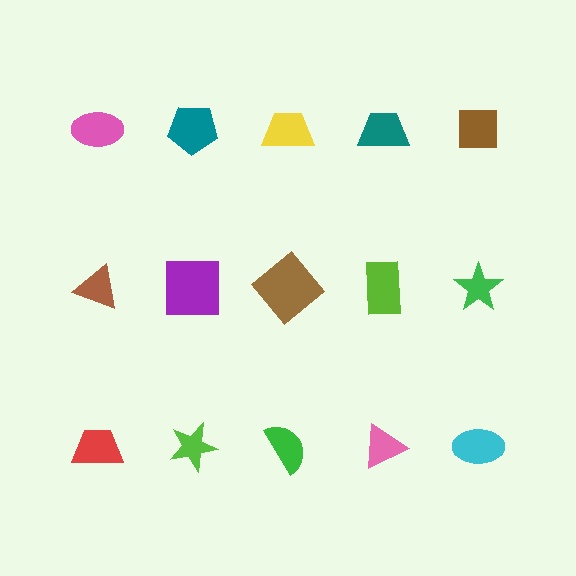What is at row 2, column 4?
A lime rectangle.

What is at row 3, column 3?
A green semicircle.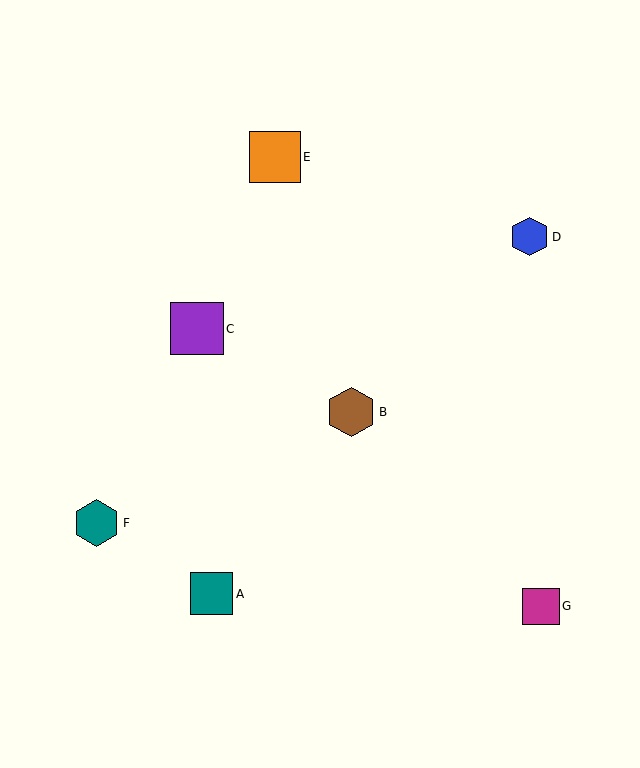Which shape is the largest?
The purple square (labeled C) is the largest.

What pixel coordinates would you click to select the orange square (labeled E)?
Click at (275, 157) to select the orange square E.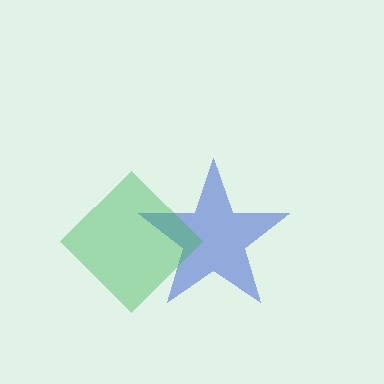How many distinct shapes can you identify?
There are 2 distinct shapes: a blue star, a green diamond.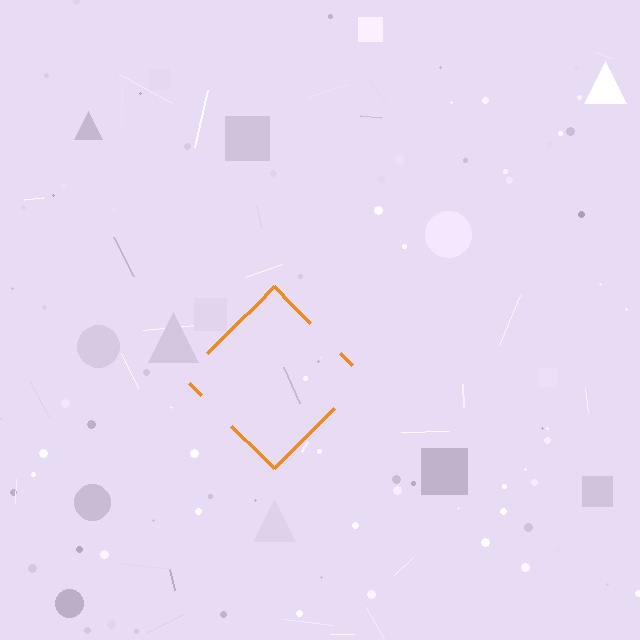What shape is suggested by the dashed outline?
The dashed outline suggests a diamond.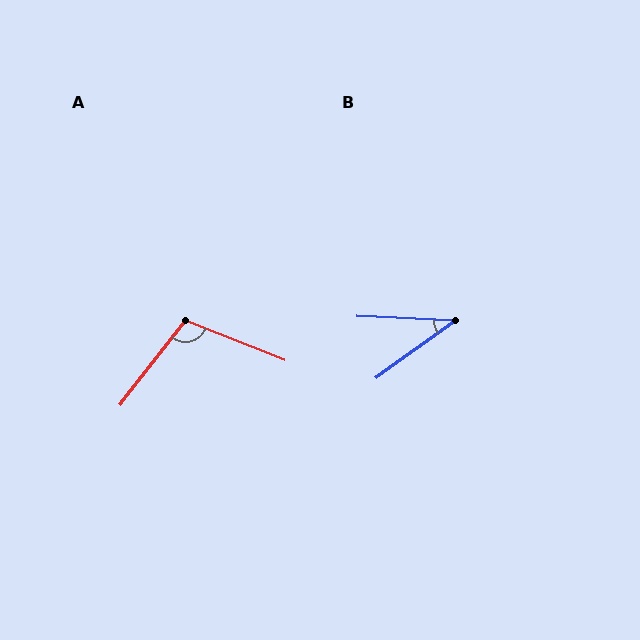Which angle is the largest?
A, at approximately 106 degrees.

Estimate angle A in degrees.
Approximately 106 degrees.